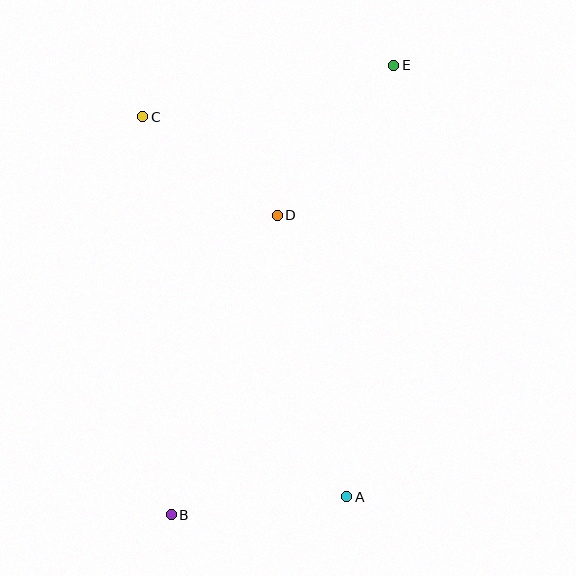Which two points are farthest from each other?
Points B and E are farthest from each other.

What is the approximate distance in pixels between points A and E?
The distance between A and E is approximately 434 pixels.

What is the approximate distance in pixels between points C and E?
The distance between C and E is approximately 256 pixels.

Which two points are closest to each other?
Points C and D are closest to each other.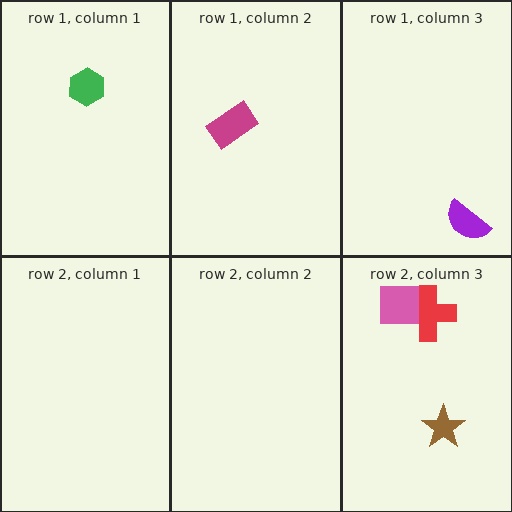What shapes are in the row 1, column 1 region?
The green hexagon.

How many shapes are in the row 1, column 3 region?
1.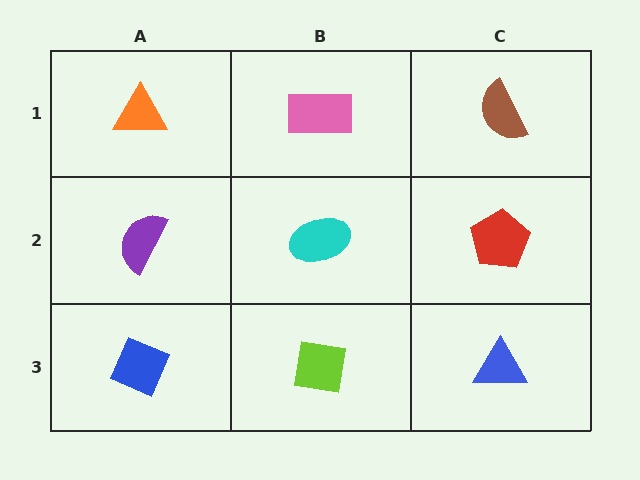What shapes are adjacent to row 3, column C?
A red pentagon (row 2, column C), a lime square (row 3, column B).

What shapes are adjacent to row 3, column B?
A cyan ellipse (row 2, column B), a blue diamond (row 3, column A), a blue triangle (row 3, column C).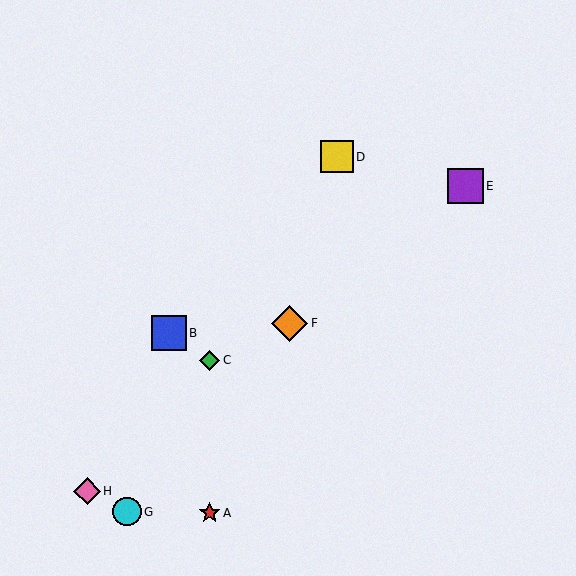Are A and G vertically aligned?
No, A is at x≈210 and G is at x≈127.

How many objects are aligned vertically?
2 objects (A, C) are aligned vertically.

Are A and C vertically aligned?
Yes, both are at x≈210.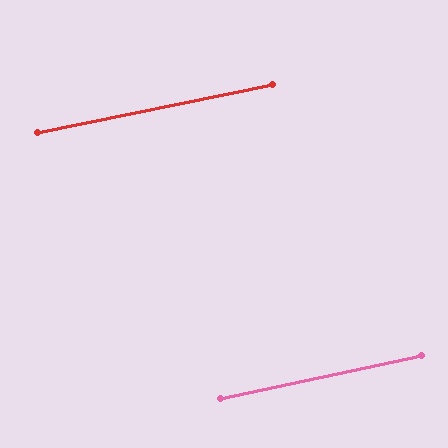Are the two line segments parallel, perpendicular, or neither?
Parallel — their directions differ by only 0.5°.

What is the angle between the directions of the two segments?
Approximately 1 degree.